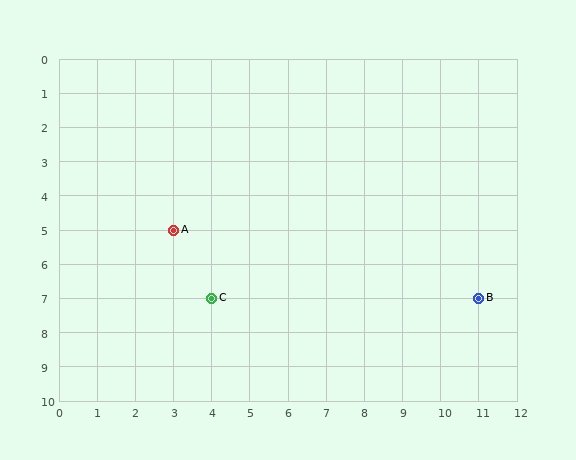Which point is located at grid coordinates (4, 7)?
Point C is at (4, 7).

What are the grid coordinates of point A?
Point A is at grid coordinates (3, 5).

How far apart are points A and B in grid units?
Points A and B are 8 columns and 2 rows apart (about 8.2 grid units diagonally).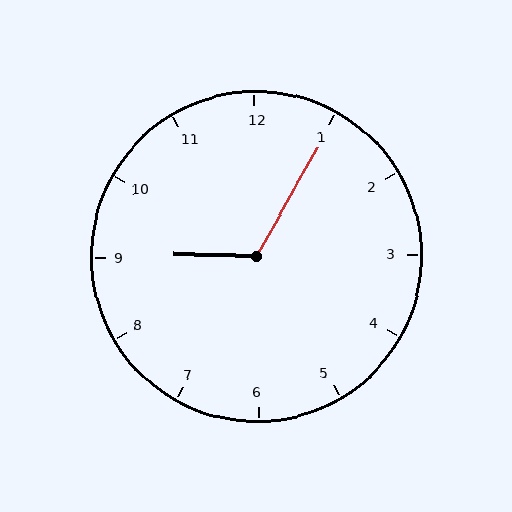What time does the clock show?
9:05.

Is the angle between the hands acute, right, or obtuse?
It is obtuse.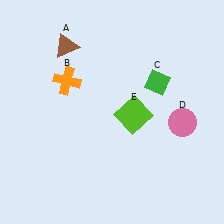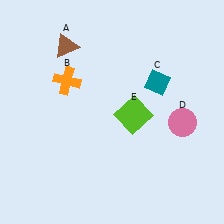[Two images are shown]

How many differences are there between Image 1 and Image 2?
There is 1 difference between the two images.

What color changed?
The diamond (C) changed from green in Image 1 to teal in Image 2.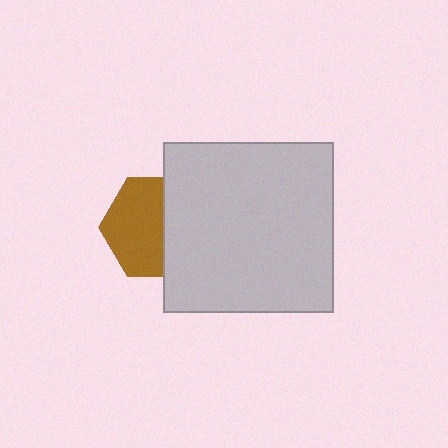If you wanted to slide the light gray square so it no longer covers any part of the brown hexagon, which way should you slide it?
Slide it right — that is the most direct way to separate the two shapes.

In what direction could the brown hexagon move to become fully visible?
The brown hexagon could move left. That would shift it out from behind the light gray square entirely.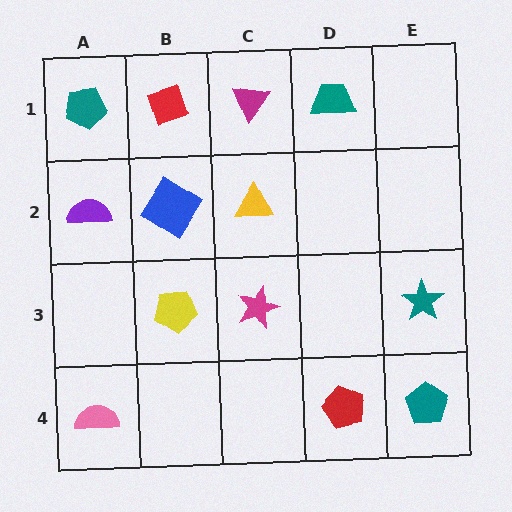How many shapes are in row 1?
4 shapes.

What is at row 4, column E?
A teal pentagon.